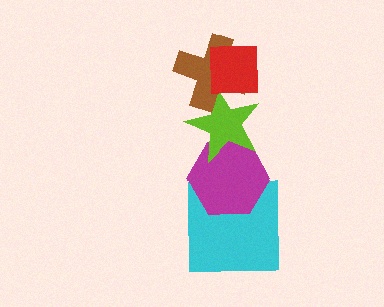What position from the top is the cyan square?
The cyan square is 5th from the top.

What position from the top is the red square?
The red square is 1st from the top.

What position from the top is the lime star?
The lime star is 3rd from the top.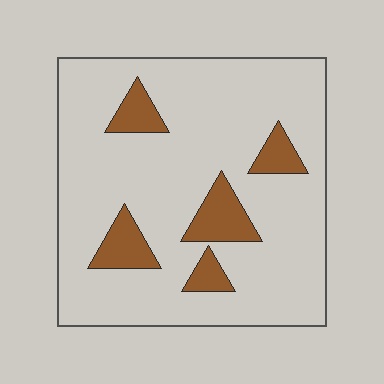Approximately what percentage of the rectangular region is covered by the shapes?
Approximately 15%.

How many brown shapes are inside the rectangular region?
5.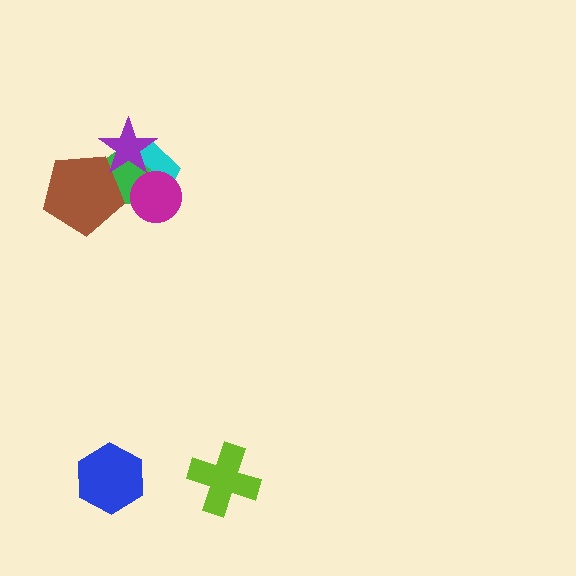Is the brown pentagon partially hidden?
Yes, it is partially covered by another shape.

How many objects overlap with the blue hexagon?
0 objects overlap with the blue hexagon.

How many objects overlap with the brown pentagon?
3 objects overlap with the brown pentagon.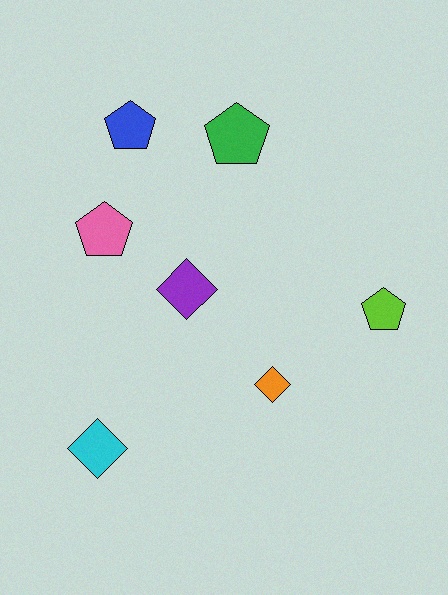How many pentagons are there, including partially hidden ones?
There are 4 pentagons.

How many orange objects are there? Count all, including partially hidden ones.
There is 1 orange object.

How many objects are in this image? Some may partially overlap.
There are 7 objects.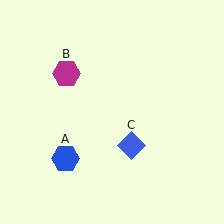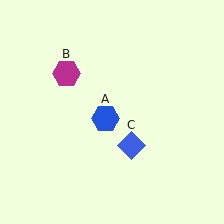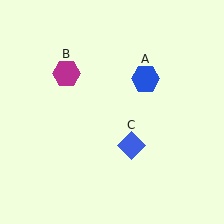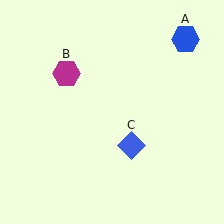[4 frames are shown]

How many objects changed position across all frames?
1 object changed position: blue hexagon (object A).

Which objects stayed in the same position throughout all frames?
Magenta hexagon (object B) and blue diamond (object C) remained stationary.